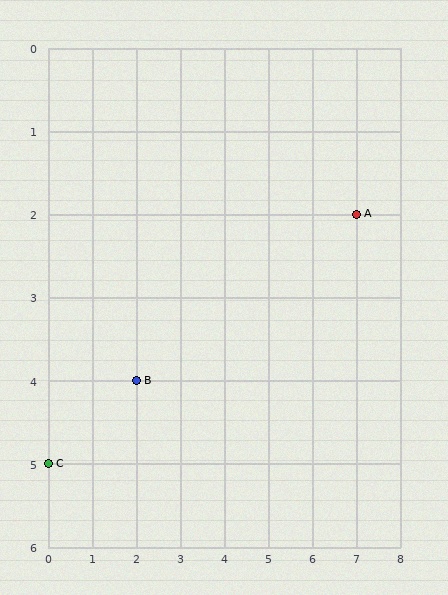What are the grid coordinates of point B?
Point B is at grid coordinates (2, 4).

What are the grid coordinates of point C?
Point C is at grid coordinates (0, 5).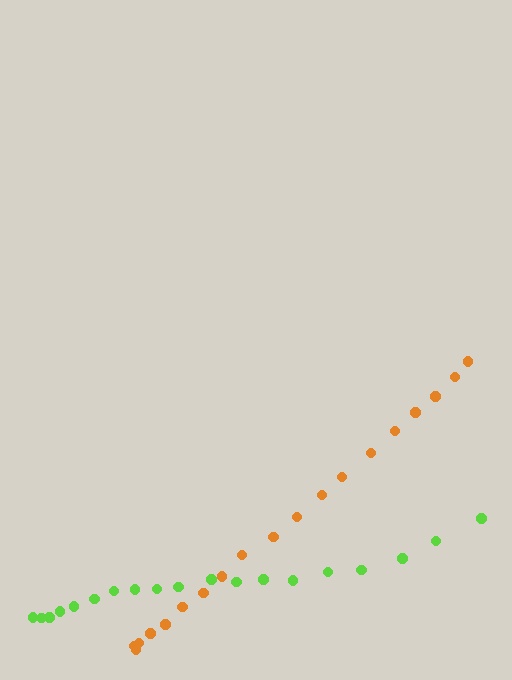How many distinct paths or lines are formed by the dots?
There are 2 distinct paths.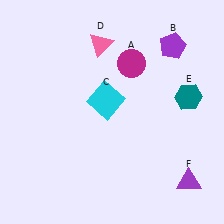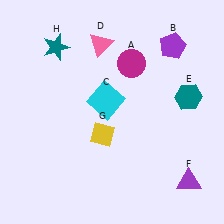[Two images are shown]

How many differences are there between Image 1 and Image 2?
There are 2 differences between the two images.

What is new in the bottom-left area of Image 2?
A yellow diamond (G) was added in the bottom-left area of Image 2.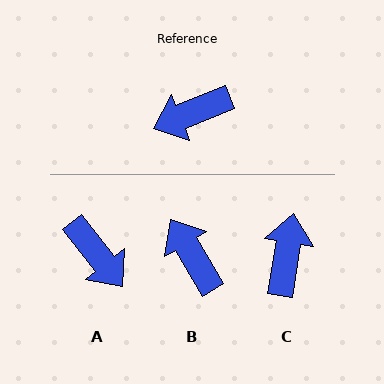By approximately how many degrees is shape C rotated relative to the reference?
Approximately 122 degrees clockwise.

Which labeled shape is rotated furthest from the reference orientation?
C, about 122 degrees away.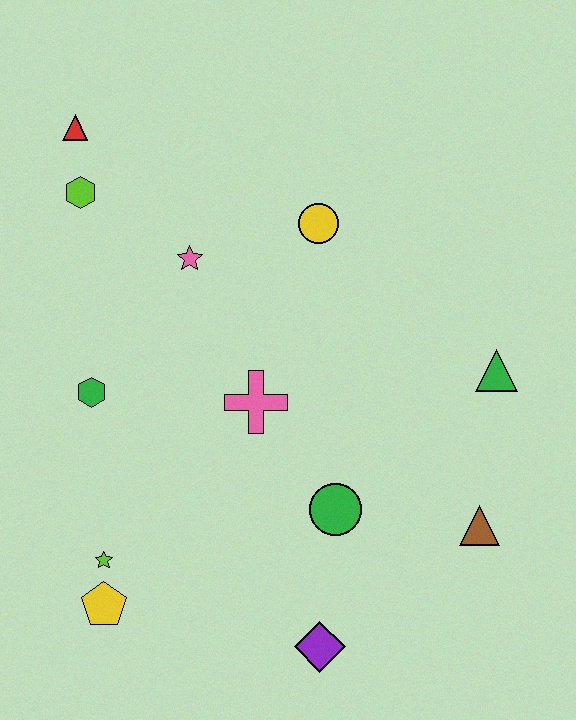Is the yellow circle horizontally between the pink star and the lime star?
No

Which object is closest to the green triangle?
The brown triangle is closest to the green triangle.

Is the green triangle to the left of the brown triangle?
No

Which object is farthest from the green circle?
The red triangle is farthest from the green circle.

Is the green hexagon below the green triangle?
Yes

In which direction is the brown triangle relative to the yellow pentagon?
The brown triangle is to the right of the yellow pentagon.